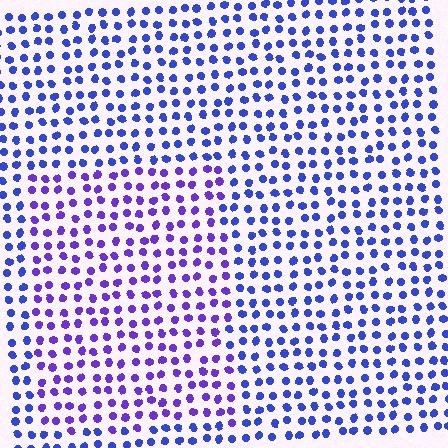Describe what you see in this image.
The image is filled with small blue elements in a uniform arrangement. A rectangle-shaped region is visible where the elements are tinted to a slightly different hue, forming a subtle color boundary.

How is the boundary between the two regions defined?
The boundary is defined purely by a slight shift in hue (about 30 degrees). Spacing, size, and orientation are identical on both sides.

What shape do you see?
I see a rectangle.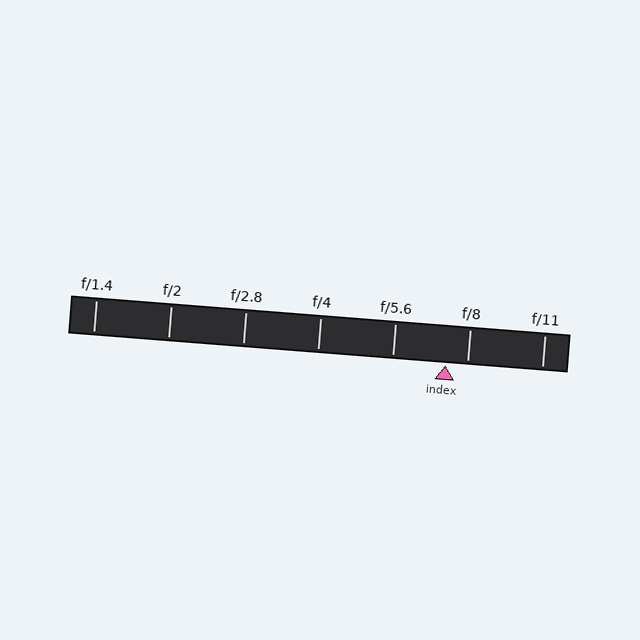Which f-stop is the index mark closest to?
The index mark is closest to f/8.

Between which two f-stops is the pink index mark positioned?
The index mark is between f/5.6 and f/8.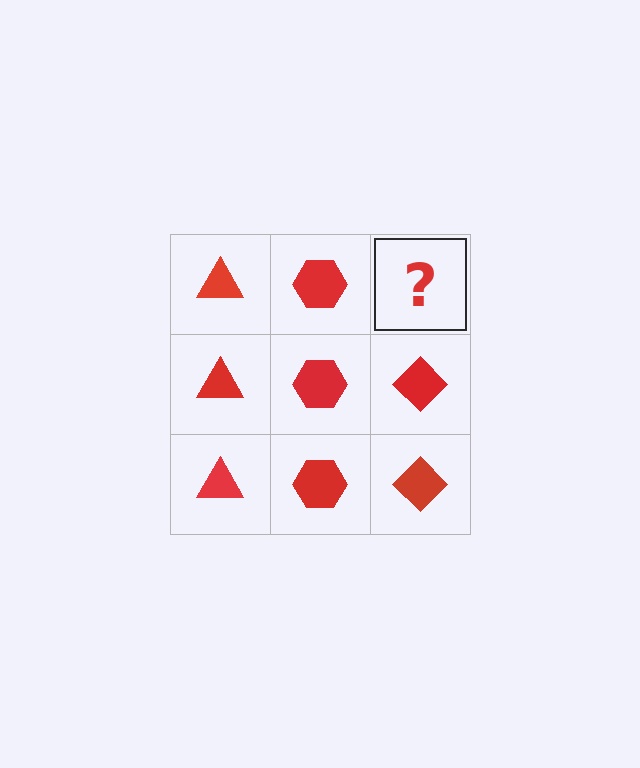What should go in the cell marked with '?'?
The missing cell should contain a red diamond.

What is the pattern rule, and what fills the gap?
The rule is that each column has a consistent shape. The gap should be filled with a red diamond.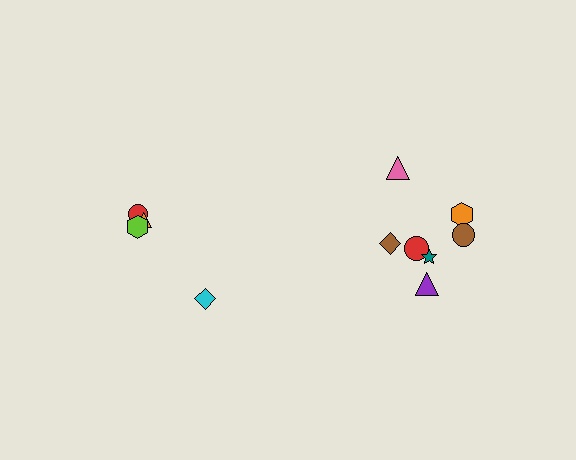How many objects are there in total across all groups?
There are 11 objects.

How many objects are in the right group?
There are 7 objects.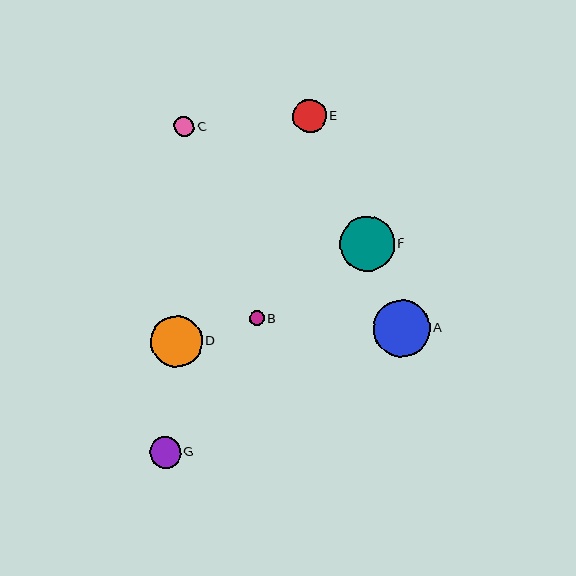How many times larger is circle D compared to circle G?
Circle D is approximately 1.6 times the size of circle G.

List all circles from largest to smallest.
From largest to smallest: A, F, D, E, G, C, B.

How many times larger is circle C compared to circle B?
Circle C is approximately 1.3 times the size of circle B.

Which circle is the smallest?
Circle B is the smallest with a size of approximately 15 pixels.